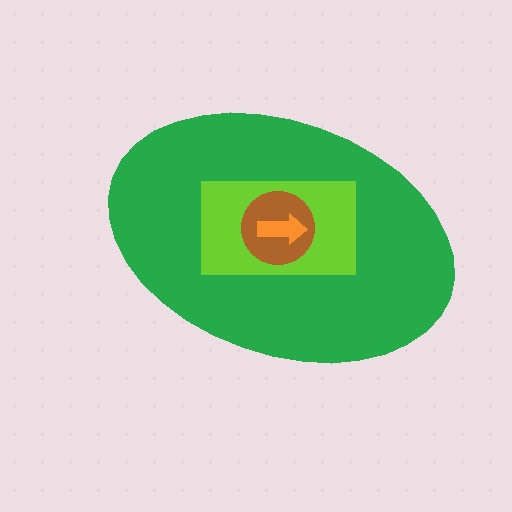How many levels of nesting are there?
4.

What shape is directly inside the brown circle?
The orange arrow.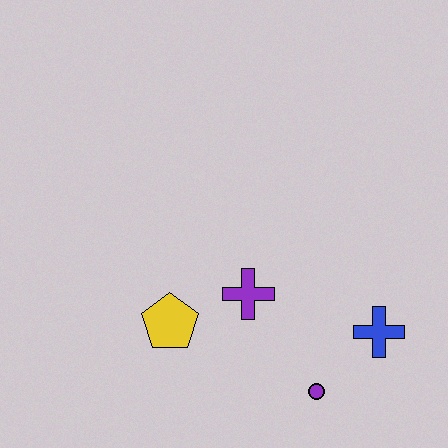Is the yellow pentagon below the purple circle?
No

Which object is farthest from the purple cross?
The blue cross is farthest from the purple cross.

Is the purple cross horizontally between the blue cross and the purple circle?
No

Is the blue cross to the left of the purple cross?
No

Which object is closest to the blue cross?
The purple circle is closest to the blue cross.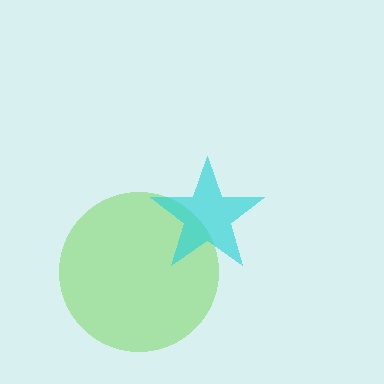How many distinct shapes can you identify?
There are 2 distinct shapes: a lime circle, a cyan star.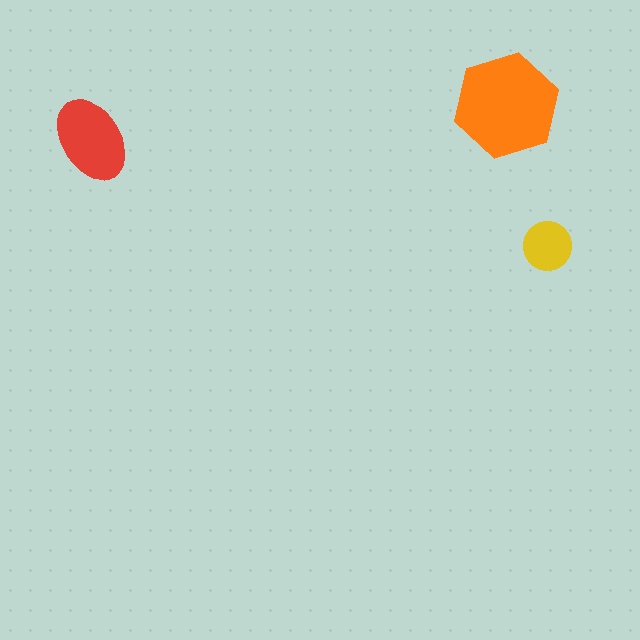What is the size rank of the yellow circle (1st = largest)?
3rd.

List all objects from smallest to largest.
The yellow circle, the red ellipse, the orange hexagon.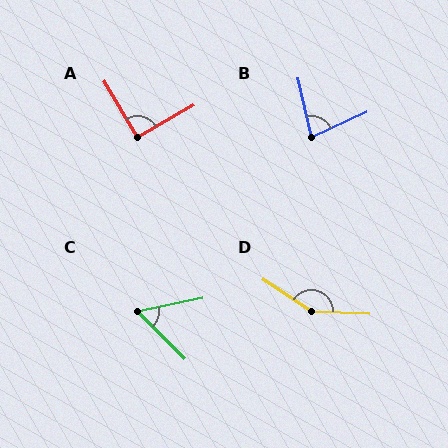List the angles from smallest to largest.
C (57°), B (78°), A (90°), D (149°).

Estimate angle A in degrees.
Approximately 90 degrees.